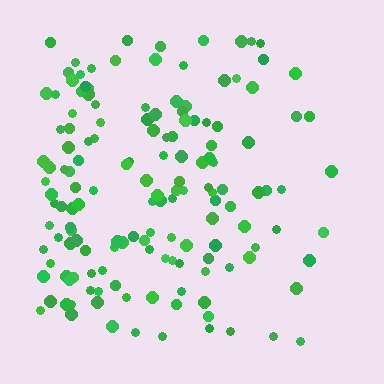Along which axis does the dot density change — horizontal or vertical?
Horizontal.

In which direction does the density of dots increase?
From right to left, with the left side densest.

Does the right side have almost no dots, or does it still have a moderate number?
Still a moderate number, just noticeably fewer than the left.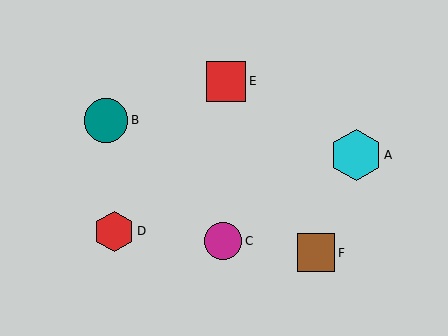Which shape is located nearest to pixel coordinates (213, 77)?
The red square (labeled E) at (226, 81) is nearest to that location.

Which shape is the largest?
The cyan hexagon (labeled A) is the largest.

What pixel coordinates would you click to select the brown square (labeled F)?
Click at (316, 253) to select the brown square F.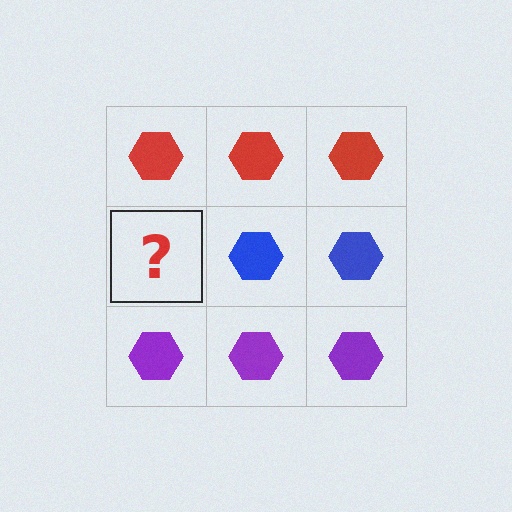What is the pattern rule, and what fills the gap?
The rule is that each row has a consistent color. The gap should be filled with a blue hexagon.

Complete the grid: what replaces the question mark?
The question mark should be replaced with a blue hexagon.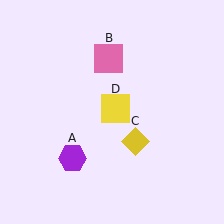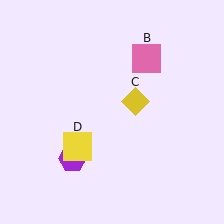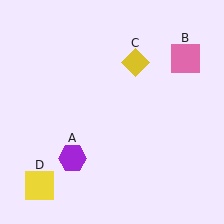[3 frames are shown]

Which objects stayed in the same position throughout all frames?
Purple hexagon (object A) remained stationary.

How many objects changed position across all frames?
3 objects changed position: pink square (object B), yellow diamond (object C), yellow square (object D).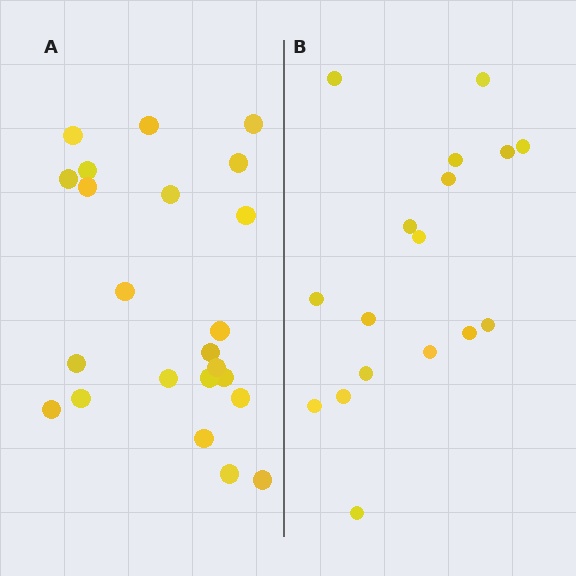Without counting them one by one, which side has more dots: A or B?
Region A (the left region) has more dots.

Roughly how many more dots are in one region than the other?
Region A has about 6 more dots than region B.